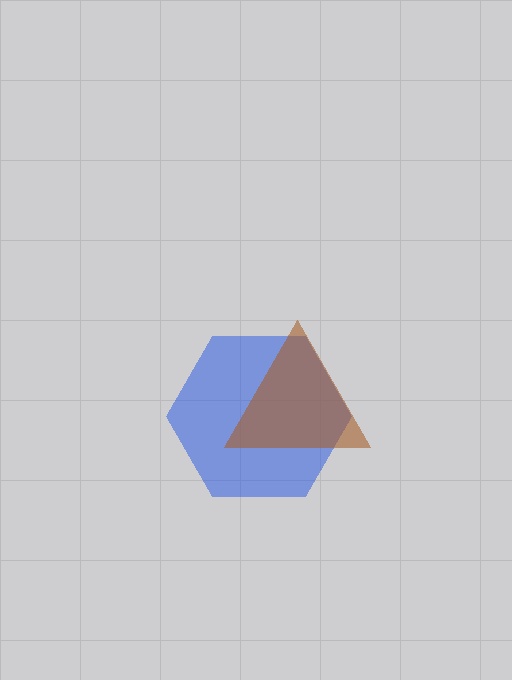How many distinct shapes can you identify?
There are 2 distinct shapes: a blue hexagon, a brown triangle.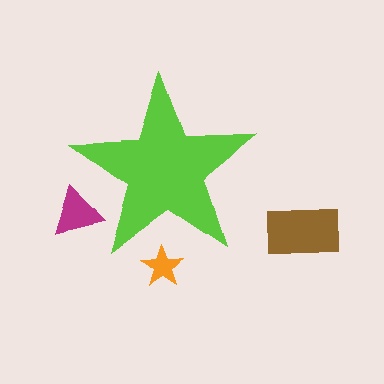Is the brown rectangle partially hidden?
No, the brown rectangle is fully visible.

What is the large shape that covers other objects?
A lime star.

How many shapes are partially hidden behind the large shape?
2 shapes are partially hidden.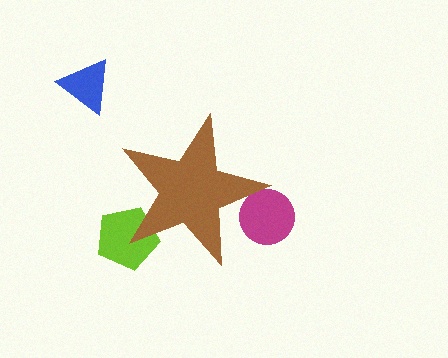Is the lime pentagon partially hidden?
Yes, the lime pentagon is partially hidden behind the brown star.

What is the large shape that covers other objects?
A brown star.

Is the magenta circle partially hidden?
Yes, the magenta circle is partially hidden behind the brown star.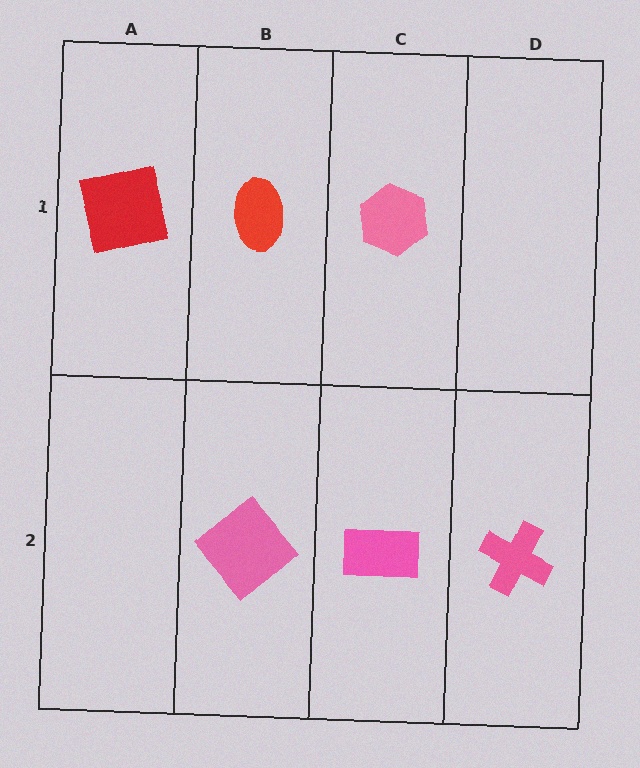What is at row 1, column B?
A red ellipse.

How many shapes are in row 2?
3 shapes.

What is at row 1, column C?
A pink hexagon.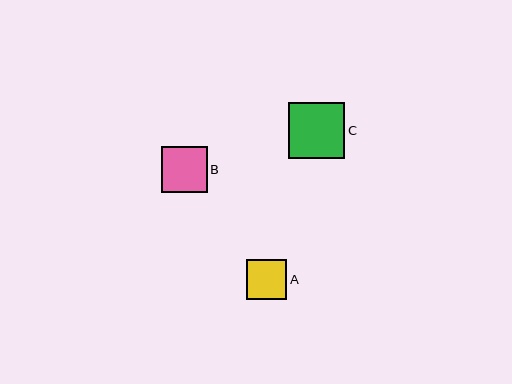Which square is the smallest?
Square A is the smallest with a size of approximately 40 pixels.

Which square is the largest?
Square C is the largest with a size of approximately 56 pixels.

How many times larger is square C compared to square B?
Square C is approximately 1.2 times the size of square B.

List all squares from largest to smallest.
From largest to smallest: C, B, A.